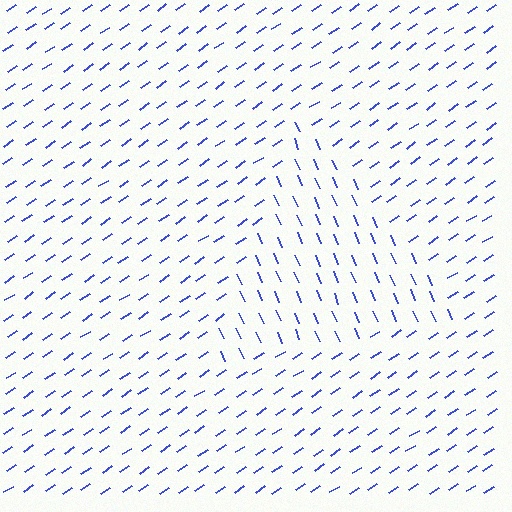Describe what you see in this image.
The image is filled with small blue line segments. A triangle region in the image has lines oriented differently from the surrounding lines, creating a visible texture boundary.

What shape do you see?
I see a triangle.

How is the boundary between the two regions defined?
The boundary is defined purely by a change in line orientation (approximately 79 degrees difference). All lines are the same color and thickness.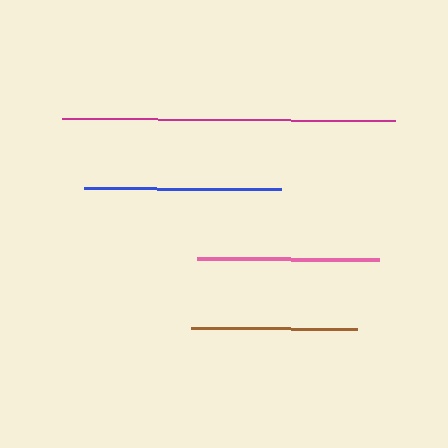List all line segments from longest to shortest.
From longest to shortest: magenta, blue, pink, brown.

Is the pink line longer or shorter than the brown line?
The pink line is longer than the brown line.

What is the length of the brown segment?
The brown segment is approximately 165 pixels long.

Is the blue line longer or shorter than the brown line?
The blue line is longer than the brown line.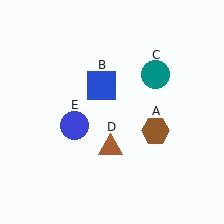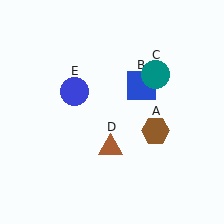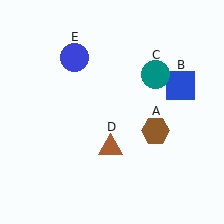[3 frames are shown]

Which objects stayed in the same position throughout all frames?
Brown hexagon (object A) and teal circle (object C) and brown triangle (object D) remained stationary.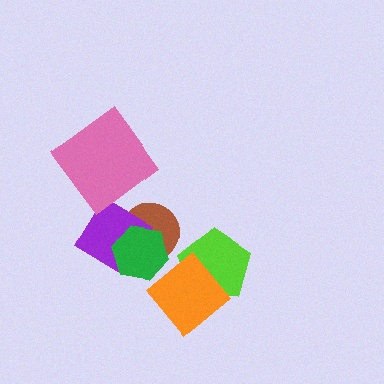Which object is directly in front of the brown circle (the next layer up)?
The purple diamond is directly in front of the brown circle.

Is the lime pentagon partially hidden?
Yes, it is partially covered by another shape.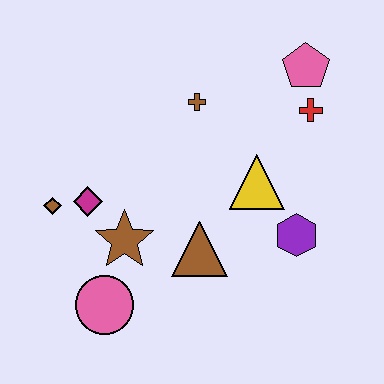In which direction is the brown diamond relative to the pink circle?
The brown diamond is above the pink circle.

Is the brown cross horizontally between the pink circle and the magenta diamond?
No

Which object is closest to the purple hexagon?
The yellow triangle is closest to the purple hexagon.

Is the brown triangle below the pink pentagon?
Yes